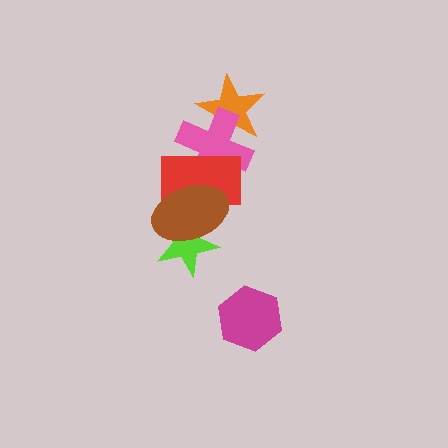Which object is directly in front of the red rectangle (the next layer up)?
The lime star is directly in front of the red rectangle.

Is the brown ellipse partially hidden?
No, no other shape covers it.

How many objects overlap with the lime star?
2 objects overlap with the lime star.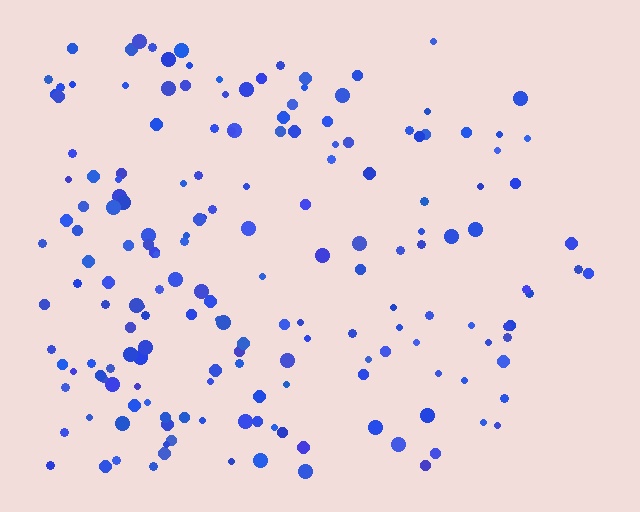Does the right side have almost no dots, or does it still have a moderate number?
Still a moderate number, just noticeably fewer than the left.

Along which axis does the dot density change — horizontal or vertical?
Horizontal.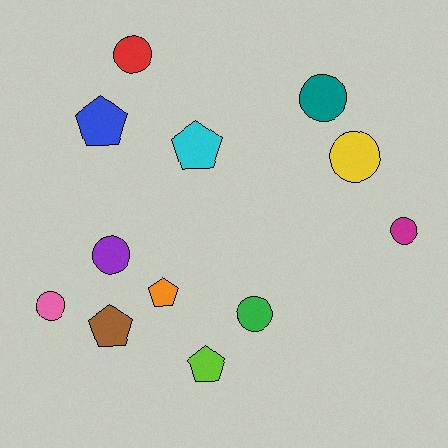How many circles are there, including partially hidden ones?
There are 7 circles.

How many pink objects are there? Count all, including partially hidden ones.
There is 1 pink object.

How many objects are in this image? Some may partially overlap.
There are 12 objects.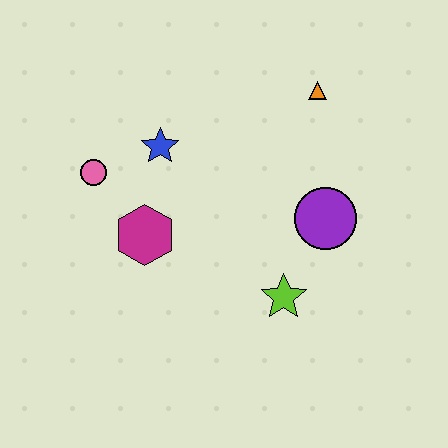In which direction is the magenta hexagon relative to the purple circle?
The magenta hexagon is to the left of the purple circle.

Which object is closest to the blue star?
The pink circle is closest to the blue star.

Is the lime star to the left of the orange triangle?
Yes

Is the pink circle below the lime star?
No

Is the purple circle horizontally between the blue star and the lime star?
No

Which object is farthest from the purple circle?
The pink circle is farthest from the purple circle.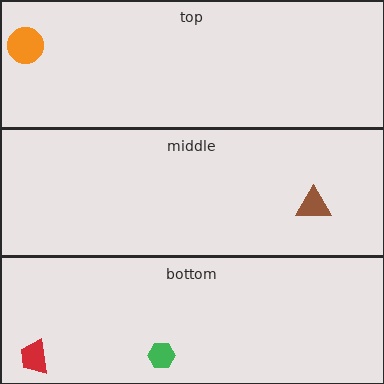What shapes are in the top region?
The orange circle.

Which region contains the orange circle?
The top region.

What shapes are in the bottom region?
The green hexagon, the red trapezoid.